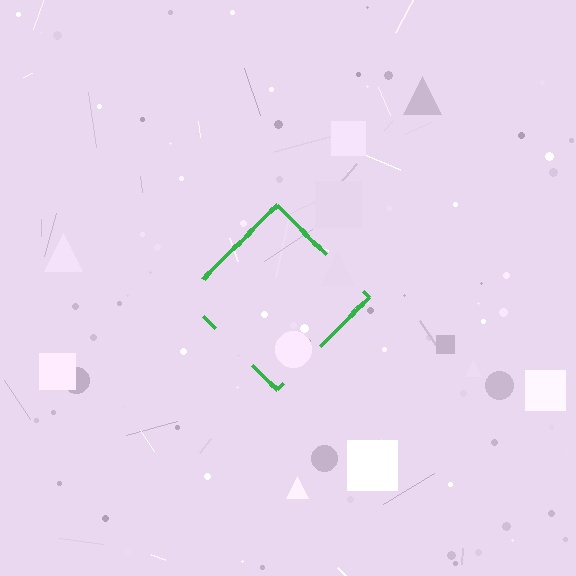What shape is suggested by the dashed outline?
The dashed outline suggests a diamond.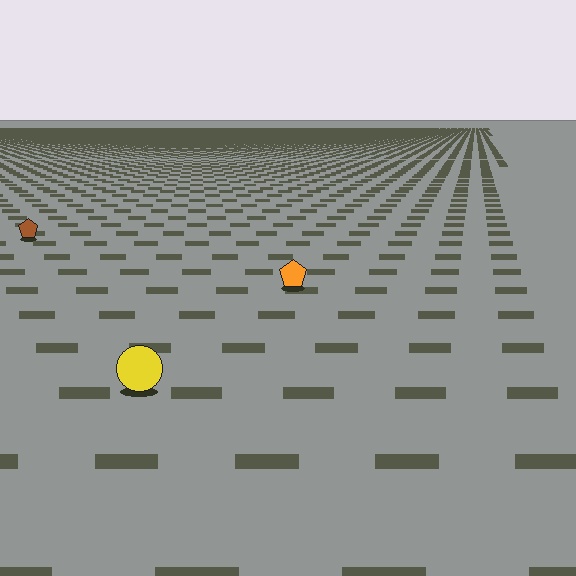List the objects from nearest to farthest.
From nearest to farthest: the yellow circle, the orange pentagon, the brown pentagon.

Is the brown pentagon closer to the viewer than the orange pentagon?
No. The orange pentagon is closer — you can tell from the texture gradient: the ground texture is coarser near it.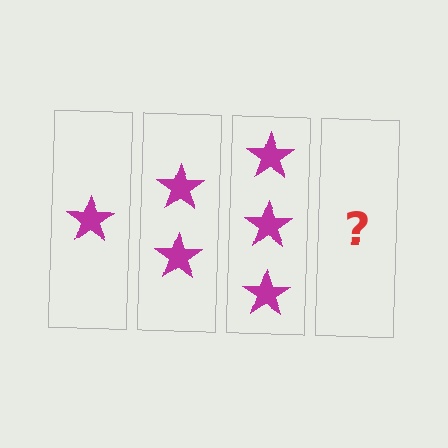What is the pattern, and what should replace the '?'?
The pattern is that each step adds one more star. The '?' should be 4 stars.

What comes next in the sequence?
The next element should be 4 stars.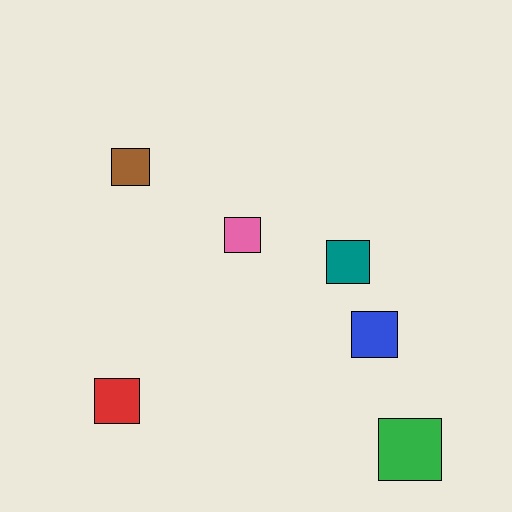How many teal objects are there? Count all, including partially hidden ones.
There is 1 teal object.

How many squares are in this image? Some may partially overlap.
There are 6 squares.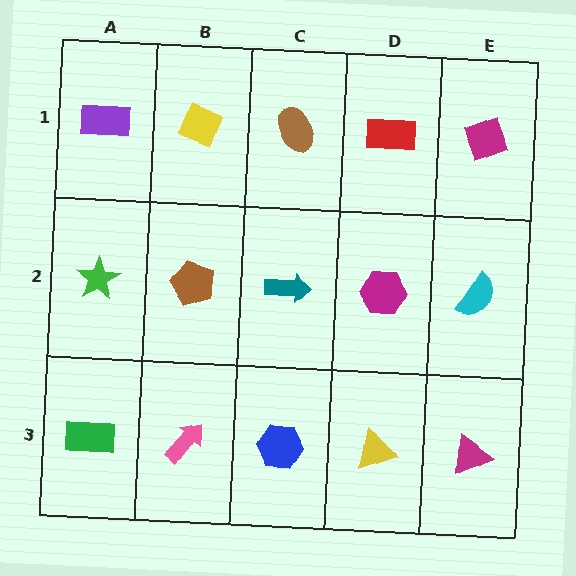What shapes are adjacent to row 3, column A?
A green star (row 2, column A), a pink arrow (row 3, column B).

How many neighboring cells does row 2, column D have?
4.